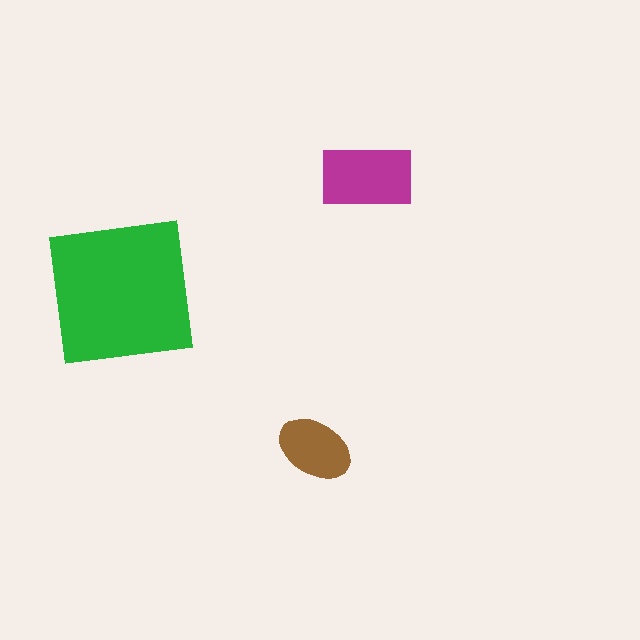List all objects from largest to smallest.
The green square, the magenta rectangle, the brown ellipse.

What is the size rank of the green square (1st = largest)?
1st.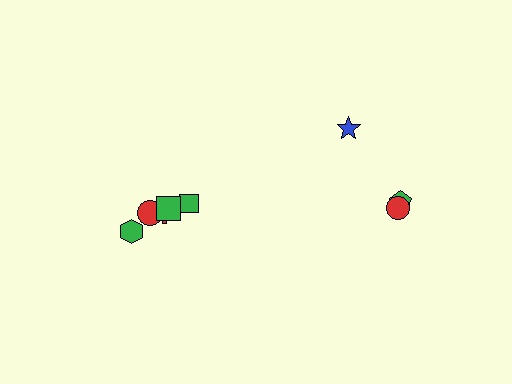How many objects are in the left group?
There are 5 objects.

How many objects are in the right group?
There are 3 objects.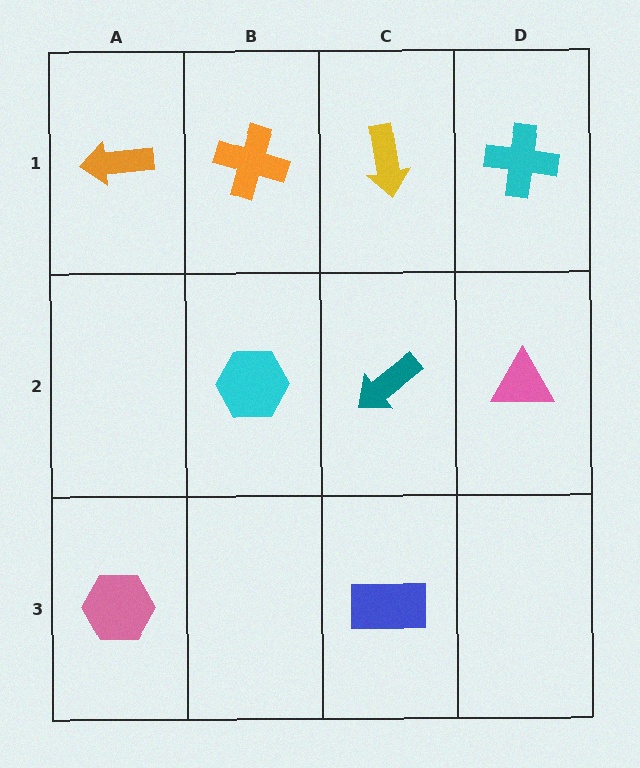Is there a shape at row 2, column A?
No, that cell is empty.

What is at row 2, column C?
A teal arrow.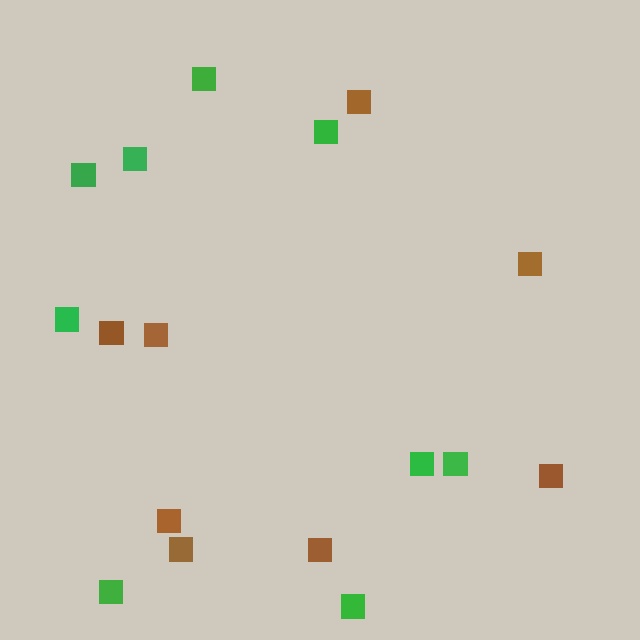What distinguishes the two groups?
There are 2 groups: one group of brown squares (8) and one group of green squares (9).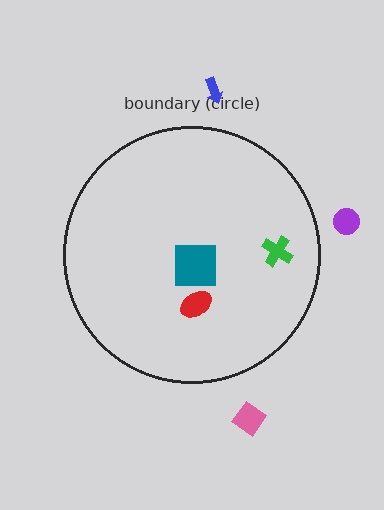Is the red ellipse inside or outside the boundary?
Inside.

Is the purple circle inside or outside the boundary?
Outside.